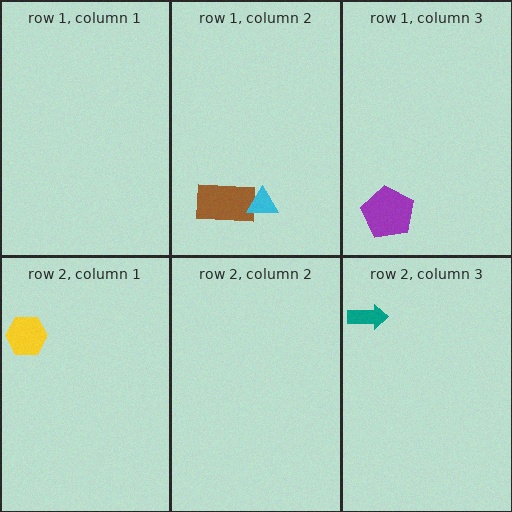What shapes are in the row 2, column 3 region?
The teal arrow.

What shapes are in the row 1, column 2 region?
The brown rectangle, the cyan triangle.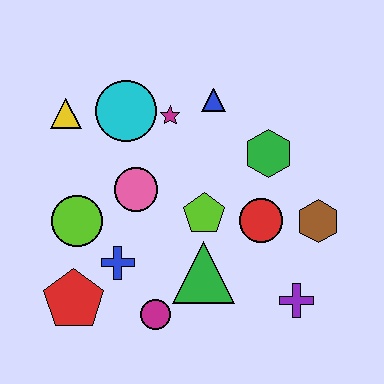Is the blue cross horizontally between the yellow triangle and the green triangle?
Yes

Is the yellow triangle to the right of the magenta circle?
No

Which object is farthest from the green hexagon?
The red pentagon is farthest from the green hexagon.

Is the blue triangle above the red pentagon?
Yes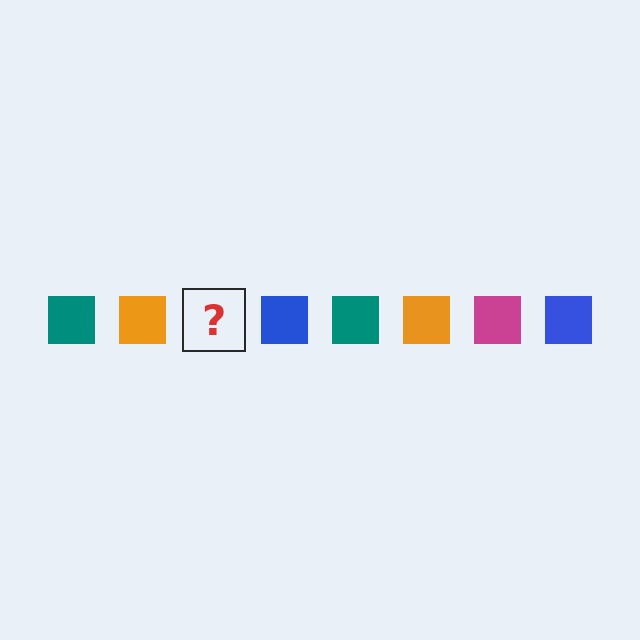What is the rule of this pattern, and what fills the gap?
The rule is that the pattern cycles through teal, orange, magenta, blue squares. The gap should be filled with a magenta square.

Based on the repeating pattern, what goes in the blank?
The blank should be a magenta square.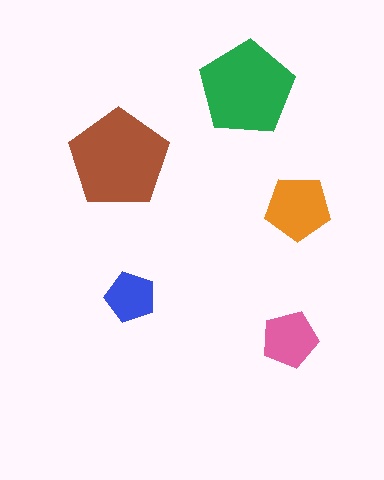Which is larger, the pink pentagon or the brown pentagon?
The brown one.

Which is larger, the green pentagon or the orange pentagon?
The green one.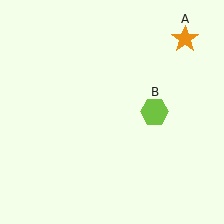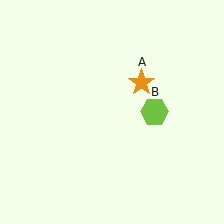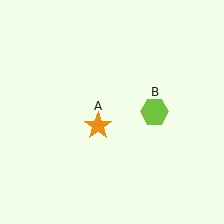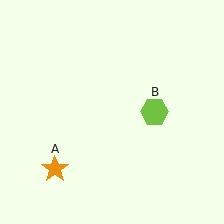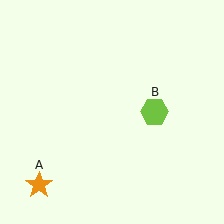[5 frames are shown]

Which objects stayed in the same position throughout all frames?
Lime hexagon (object B) remained stationary.